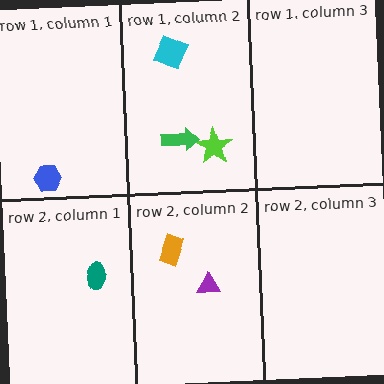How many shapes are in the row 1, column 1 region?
1.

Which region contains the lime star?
The row 1, column 2 region.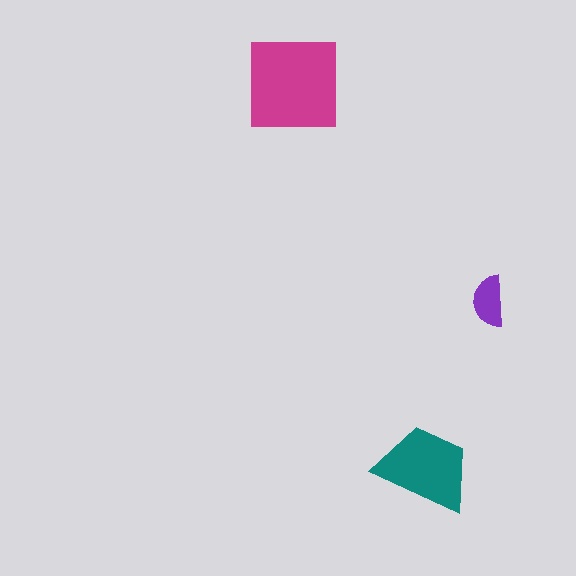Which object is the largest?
The magenta square.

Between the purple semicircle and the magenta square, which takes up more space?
The magenta square.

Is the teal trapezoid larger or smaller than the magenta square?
Smaller.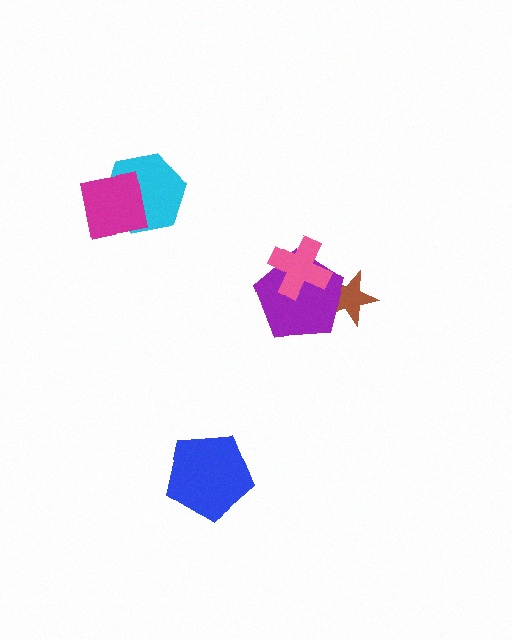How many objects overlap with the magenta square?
1 object overlaps with the magenta square.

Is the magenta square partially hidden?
No, no other shape covers it.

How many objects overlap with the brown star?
1 object overlaps with the brown star.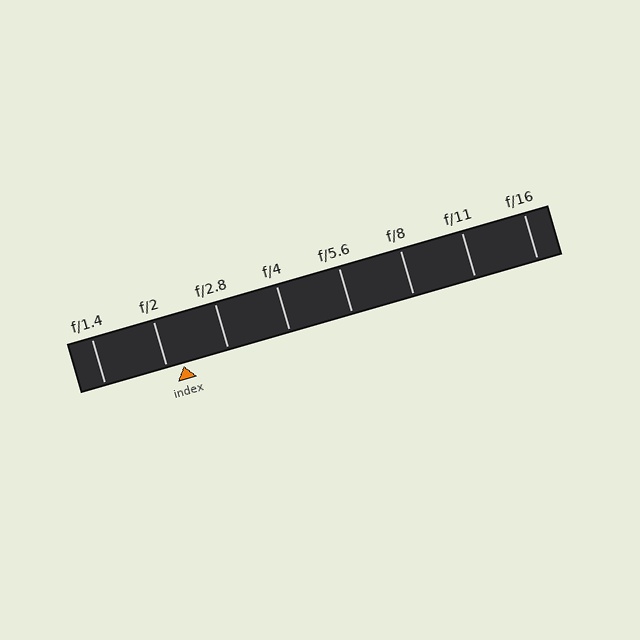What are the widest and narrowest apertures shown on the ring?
The widest aperture shown is f/1.4 and the narrowest is f/16.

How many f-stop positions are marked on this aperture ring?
There are 8 f-stop positions marked.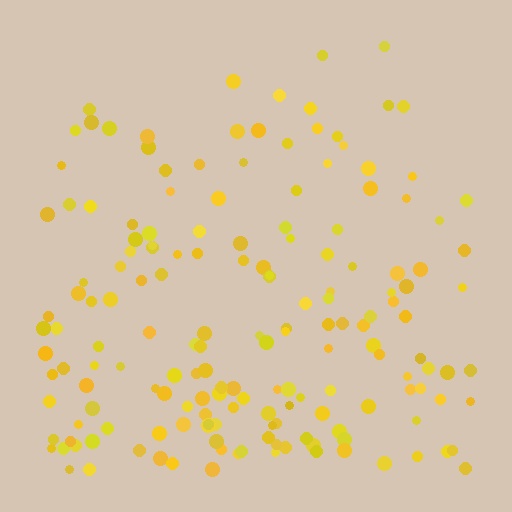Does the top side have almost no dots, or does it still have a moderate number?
Still a moderate number, just noticeably fewer than the bottom.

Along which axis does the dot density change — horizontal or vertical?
Vertical.